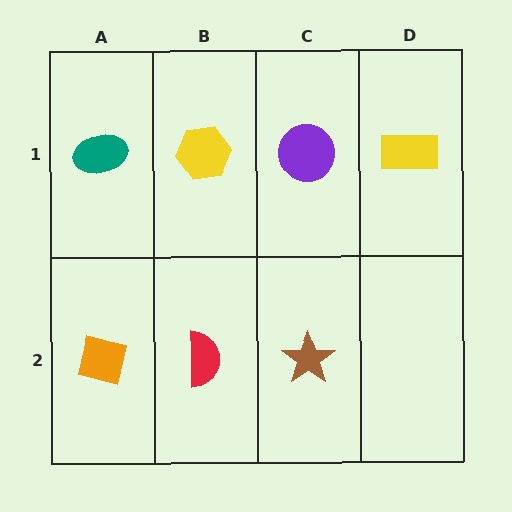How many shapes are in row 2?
3 shapes.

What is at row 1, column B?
A yellow hexagon.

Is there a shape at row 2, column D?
No, that cell is empty.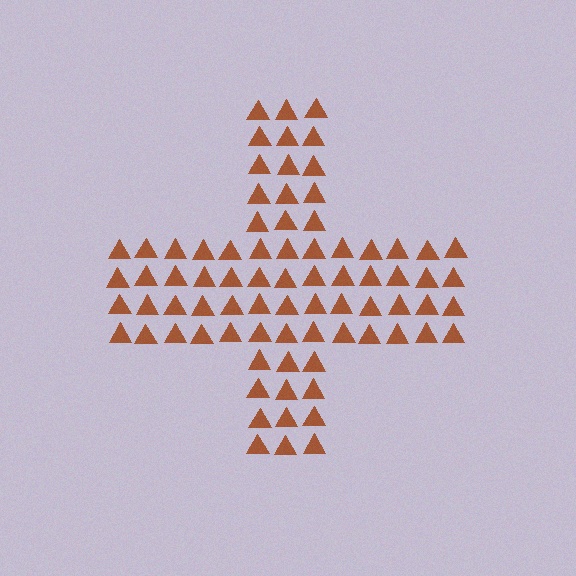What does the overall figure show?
The overall figure shows a cross.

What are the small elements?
The small elements are triangles.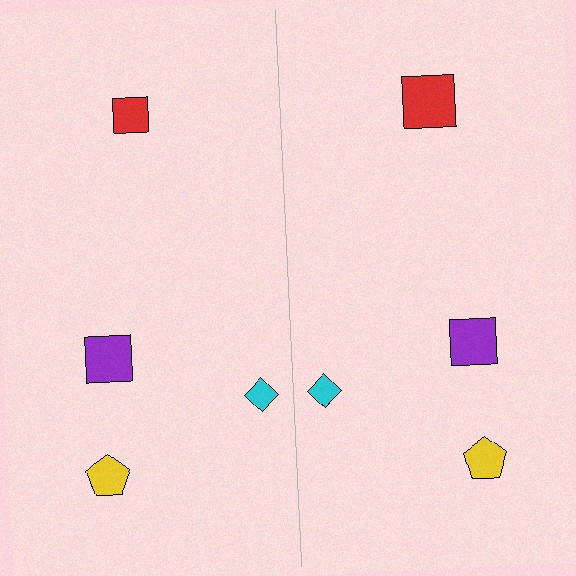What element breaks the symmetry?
The red square on the right side has a different size than its mirror counterpart.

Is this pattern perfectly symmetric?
No, the pattern is not perfectly symmetric. The red square on the right side has a different size than its mirror counterpart.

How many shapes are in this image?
There are 8 shapes in this image.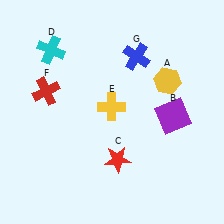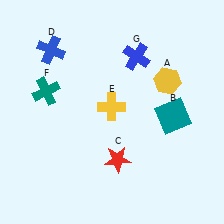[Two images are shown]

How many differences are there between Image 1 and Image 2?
There are 3 differences between the two images.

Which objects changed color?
B changed from purple to teal. D changed from cyan to blue. F changed from red to teal.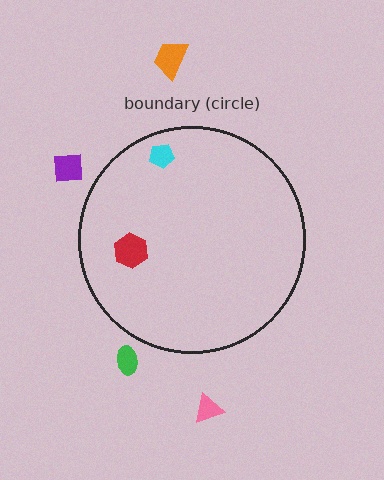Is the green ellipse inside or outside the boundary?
Outside.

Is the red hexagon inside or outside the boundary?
Inside.